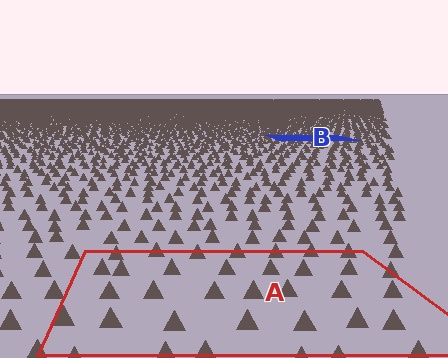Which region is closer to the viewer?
Region A is closer. The texture elements there are larger and more spread out.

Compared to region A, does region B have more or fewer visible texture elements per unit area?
Region B has more texture elements per unit area — they are packed more densely because it is farther away.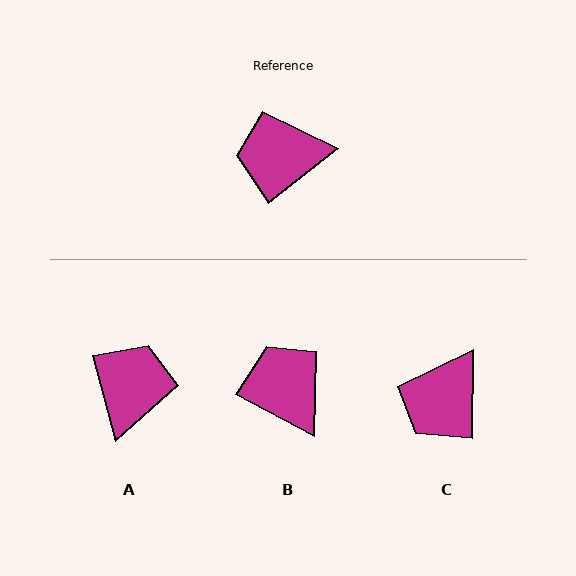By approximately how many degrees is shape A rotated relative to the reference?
Approximately 113 degrees clockwise.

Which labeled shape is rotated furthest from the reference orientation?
A, about 113 degrees away.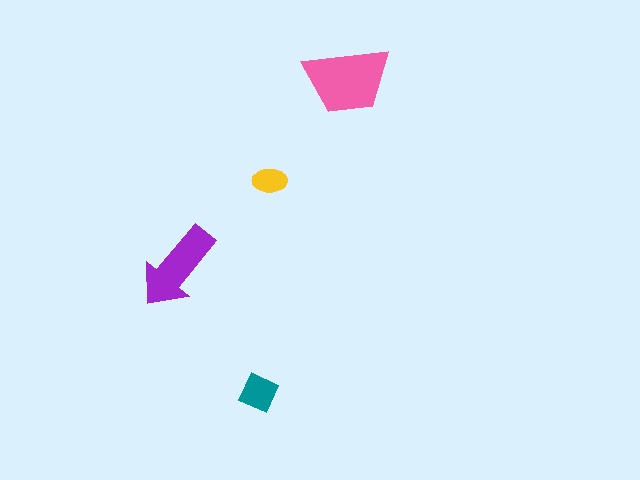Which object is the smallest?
The yellow ellipse.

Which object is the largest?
The pink trapezoid.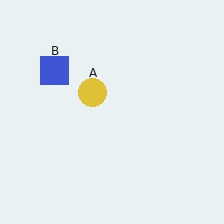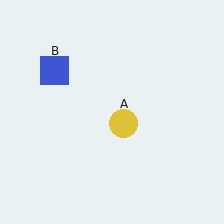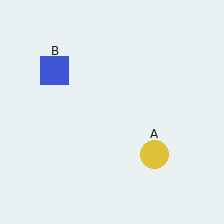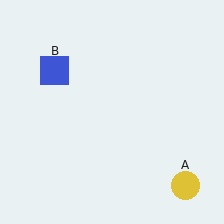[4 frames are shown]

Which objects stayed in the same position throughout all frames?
Blue square (object B) remained stationary.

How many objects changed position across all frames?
1 object changed position: yellow circle (object A).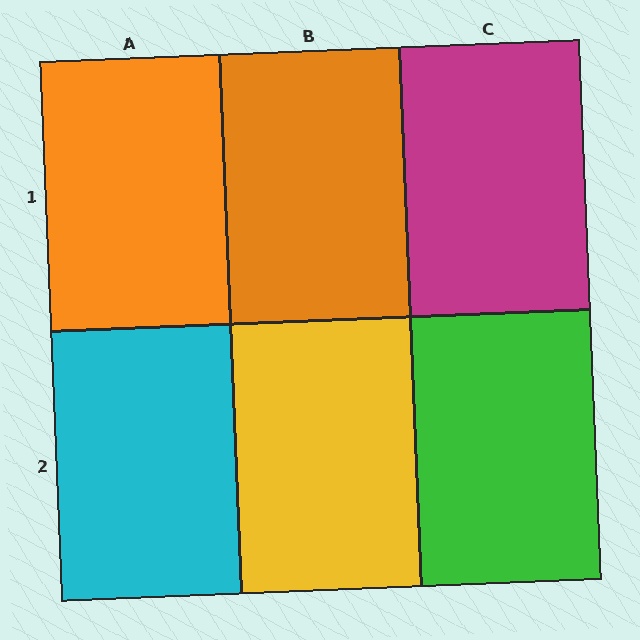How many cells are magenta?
1 cell is magenta.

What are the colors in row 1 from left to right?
Orange, orange, magenta.